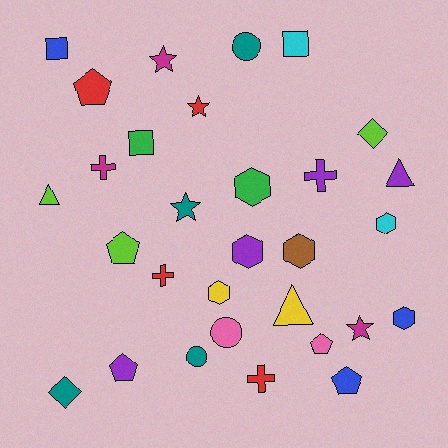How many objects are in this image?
There are 30 objects.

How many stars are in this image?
There are 4 stars.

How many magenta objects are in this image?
There are 3 magenta objects.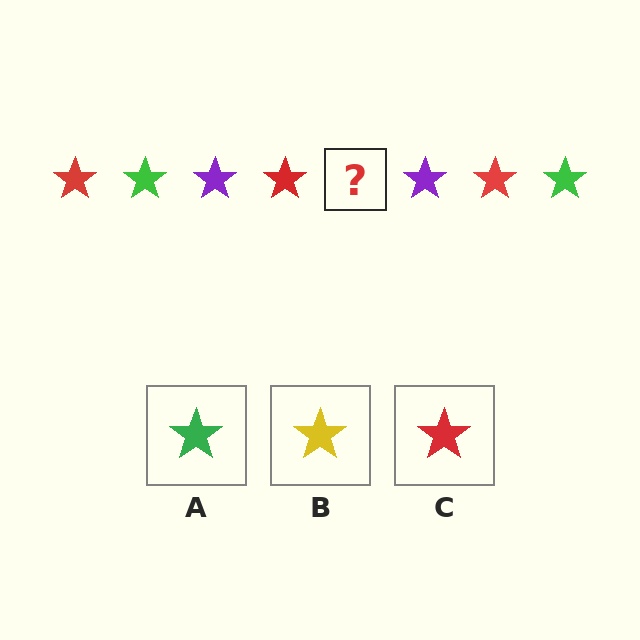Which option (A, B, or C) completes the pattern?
A.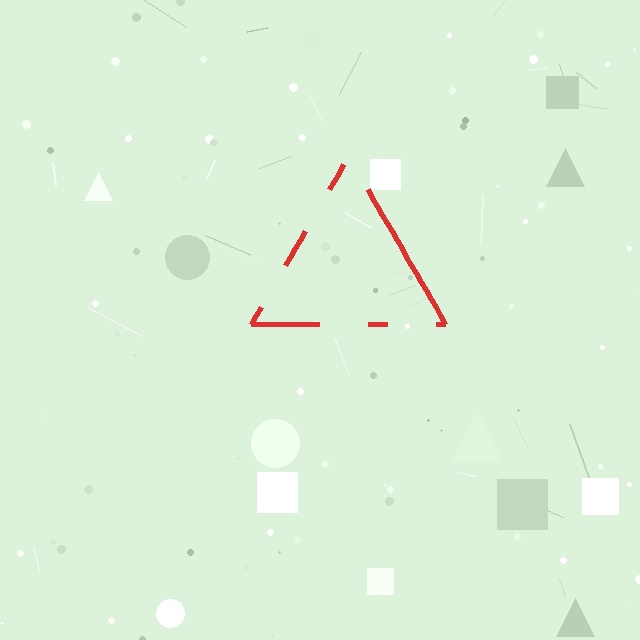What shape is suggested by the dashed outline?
The dashed outline suggests a triangle.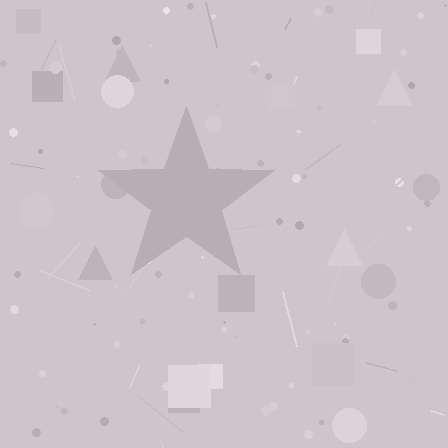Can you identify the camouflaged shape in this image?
The camouflaged shape is a star.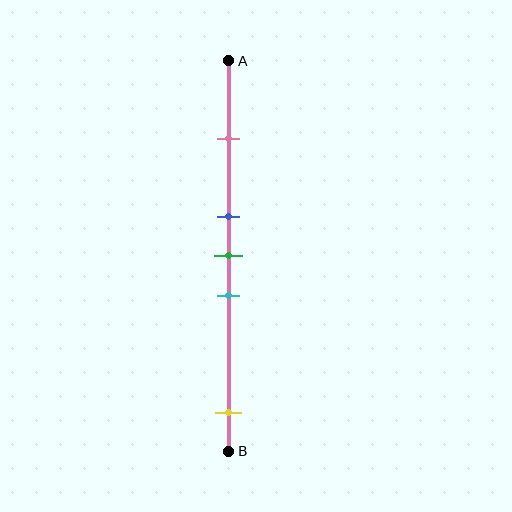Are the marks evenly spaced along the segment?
No, the marks are not evenly spaced.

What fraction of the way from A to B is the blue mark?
The blue mark is approximately 40% (0.4) of the way from A to B.